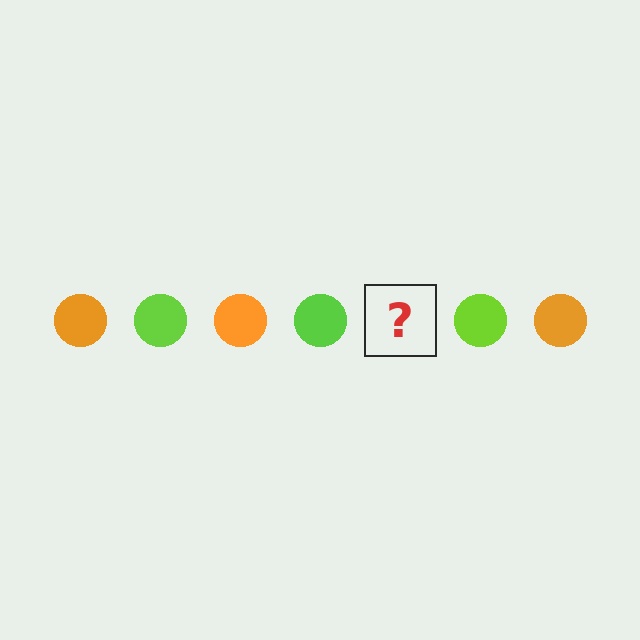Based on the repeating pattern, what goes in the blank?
The blank should be an orange circle.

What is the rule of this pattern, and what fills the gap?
The rule is that the pattern cycles through orange, lime circles. The gap should be filled with an orange circle.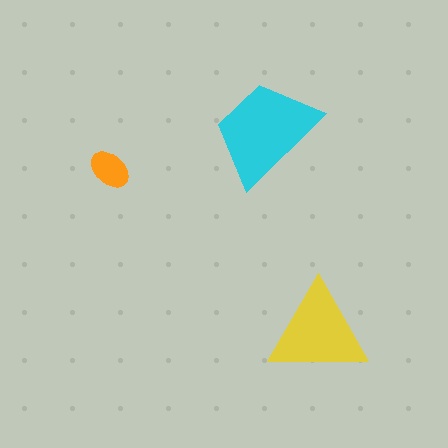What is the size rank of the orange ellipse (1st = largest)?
3rd.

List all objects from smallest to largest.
The orange ellipse, the yellow triangle, the cyan trapezoid.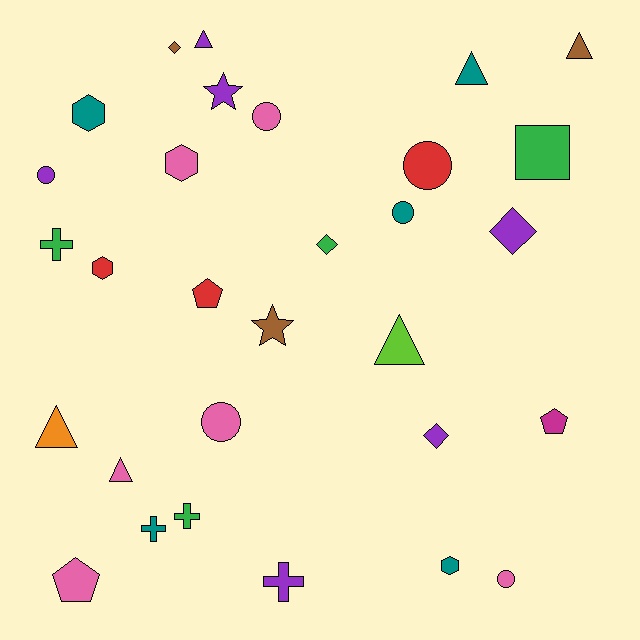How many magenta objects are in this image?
There is 1 magenta object.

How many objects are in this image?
There are 30 objects.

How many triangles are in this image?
There are 6 triangles.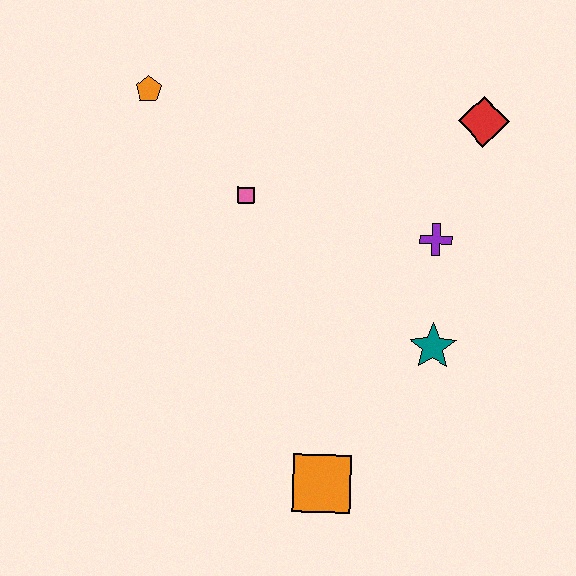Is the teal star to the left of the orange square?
No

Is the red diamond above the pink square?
Yes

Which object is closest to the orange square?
The teal star is closest to the orange square.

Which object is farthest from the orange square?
The orange pentagon is farthest from the orange square.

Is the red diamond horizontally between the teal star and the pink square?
No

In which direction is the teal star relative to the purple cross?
The teal star is below the purple cross.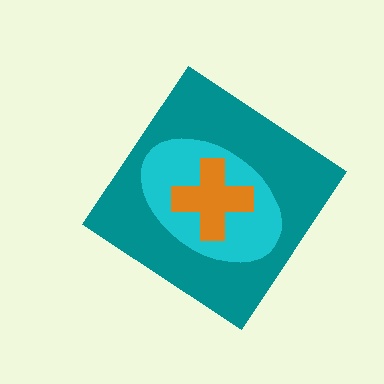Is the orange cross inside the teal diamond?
Yes.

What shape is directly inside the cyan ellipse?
The orange cross.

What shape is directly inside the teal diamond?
The cyan ellipse.